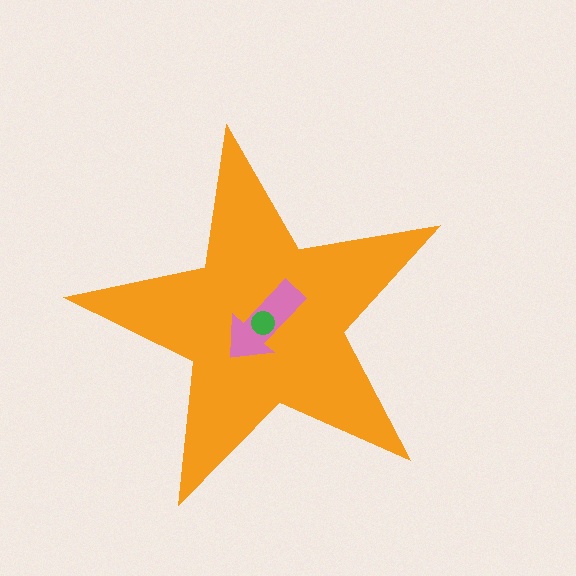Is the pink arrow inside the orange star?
Yes.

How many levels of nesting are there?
3.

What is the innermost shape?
The green circle.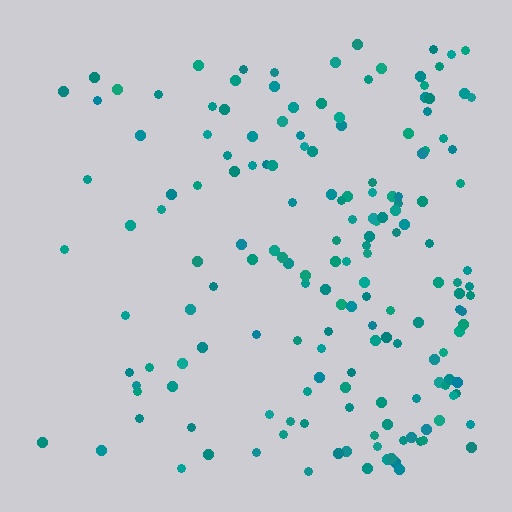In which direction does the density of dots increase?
From left to right, with the right side densest.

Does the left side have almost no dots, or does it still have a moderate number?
Still a moderate number, just noticeably fewer than the right.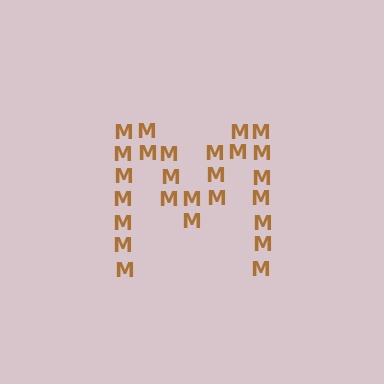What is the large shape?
The large shape is the letter M.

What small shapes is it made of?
It is made of small letter M's.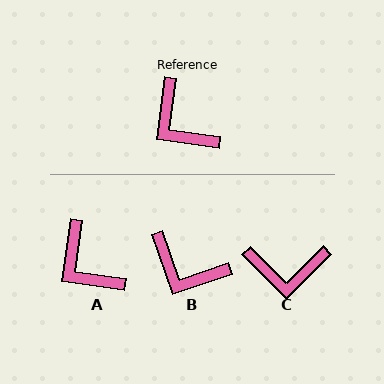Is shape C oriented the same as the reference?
No, it is off by about 53 degrees.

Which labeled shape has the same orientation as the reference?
A.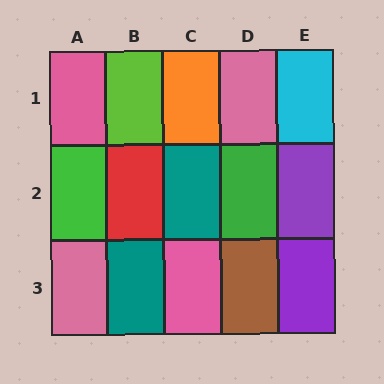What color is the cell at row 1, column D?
Pink.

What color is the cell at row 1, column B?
Lime.